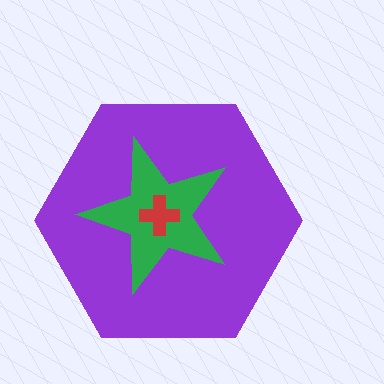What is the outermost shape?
The purple hexagon.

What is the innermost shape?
The red cross.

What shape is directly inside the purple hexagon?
The green star.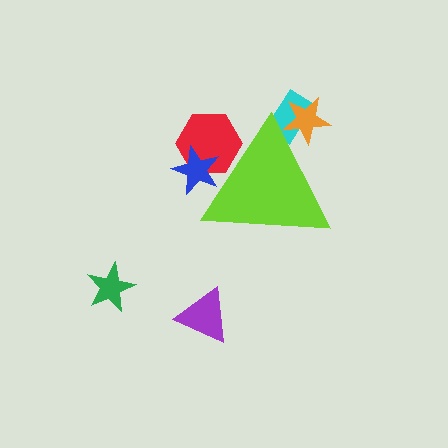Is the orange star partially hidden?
Yes, the orange star is partially hidden behind the lime triangle.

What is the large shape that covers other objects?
A lime triangle.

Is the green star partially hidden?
No, the green star is fully visible.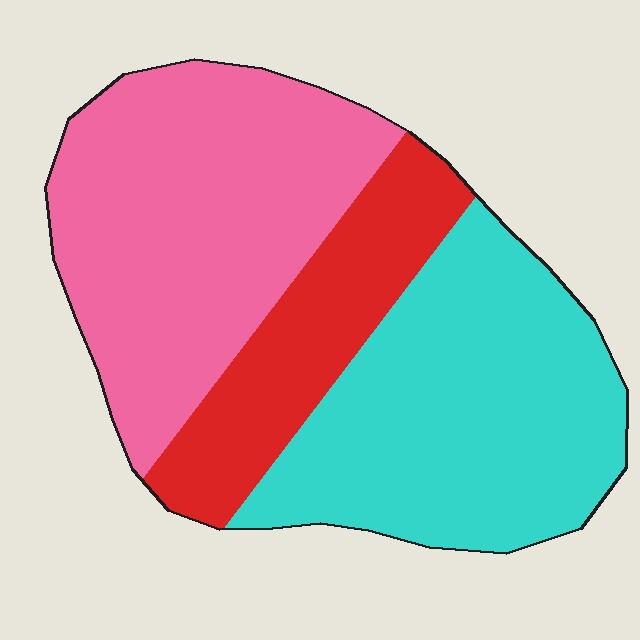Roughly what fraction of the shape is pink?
Pink takes up between a third and a half of the shape.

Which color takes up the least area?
Red, at roughly 20%.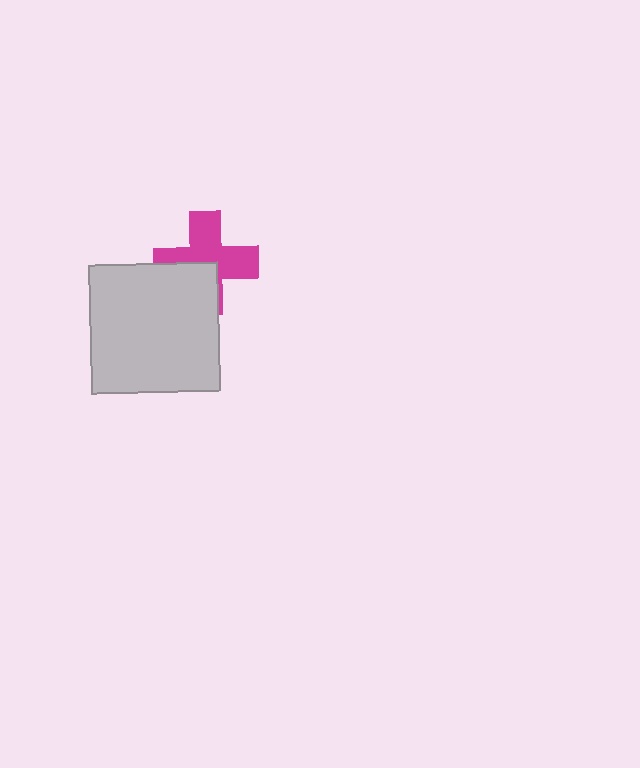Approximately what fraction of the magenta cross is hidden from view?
Roughly 37% of the magenta cross is hidden behind the light gray square.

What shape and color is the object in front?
The object in front is a light gray square.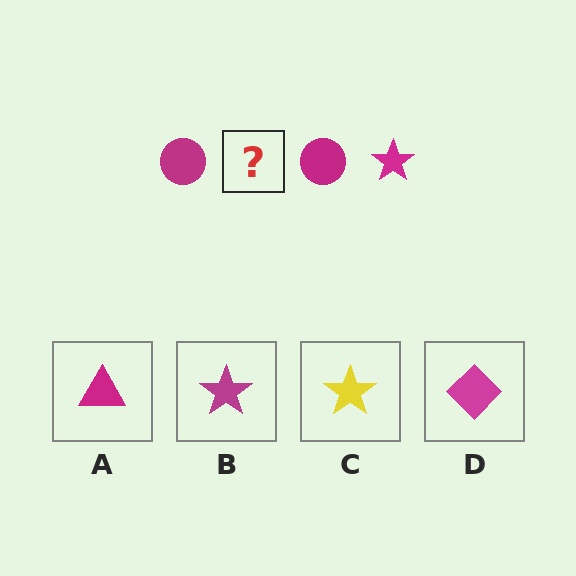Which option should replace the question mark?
Option B.